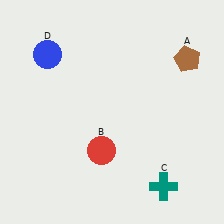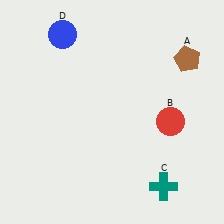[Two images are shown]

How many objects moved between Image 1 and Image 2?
2 objects moved between the two images.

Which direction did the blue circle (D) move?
The blue circle (D) moved up.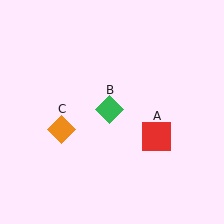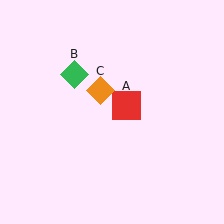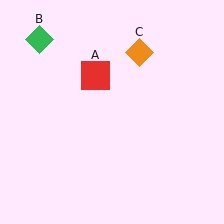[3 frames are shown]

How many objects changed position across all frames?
3 objects changed position: red square (object A), green diamond (object B), orange diamond (object C).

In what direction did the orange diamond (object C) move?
The orange diamond (object C) moved up and to the right.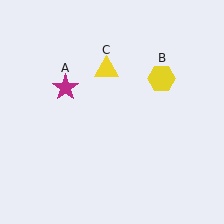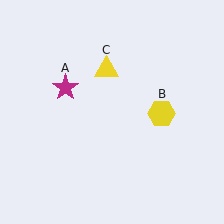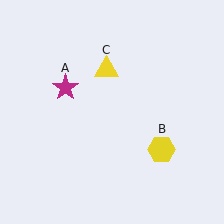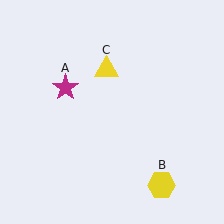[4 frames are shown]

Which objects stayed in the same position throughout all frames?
Magenta star (object A) and yellow triangle (object C) remained stationary.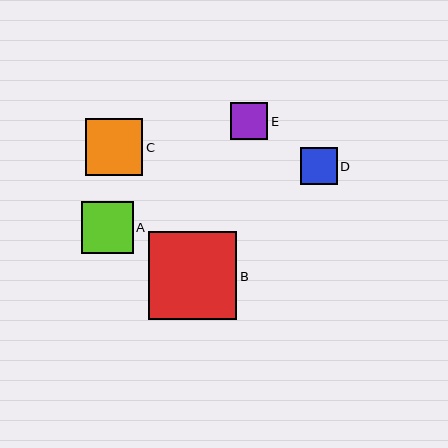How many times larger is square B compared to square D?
Square B is approximately 2.4 times the size of square D.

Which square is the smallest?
Square D is the smallest with a size of approximately 37 pixels.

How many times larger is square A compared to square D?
Square A is approximately 1.4 times the size of square D.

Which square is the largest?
Square B is the largest with a size of approximately 88 pixels.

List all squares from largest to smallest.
From largest to smallest: B, C, A, E, D.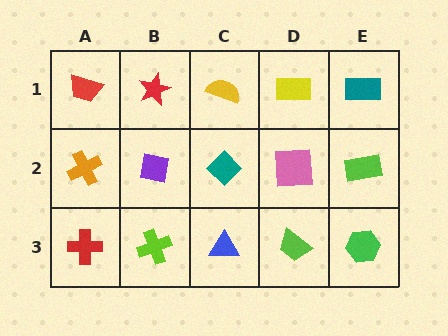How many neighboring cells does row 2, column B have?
4.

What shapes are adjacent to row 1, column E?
A lime rectangle (row 2, column E), a yellow rectangle (row 1, column D).